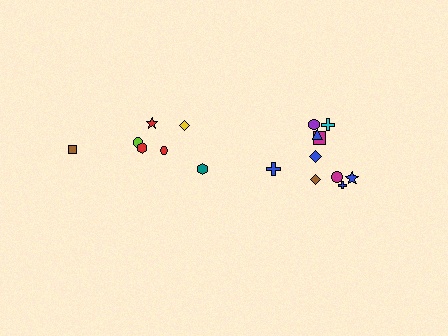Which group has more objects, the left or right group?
The right group.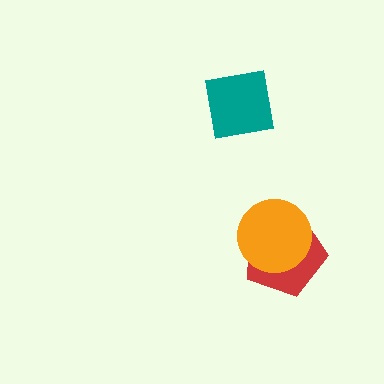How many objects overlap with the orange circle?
1 object overlaps with the orange circle.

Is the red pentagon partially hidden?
Yes, it is partially covered by another shape.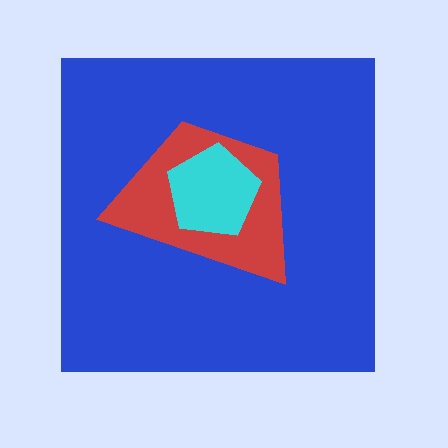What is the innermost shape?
The cyan pentagon.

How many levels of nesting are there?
3.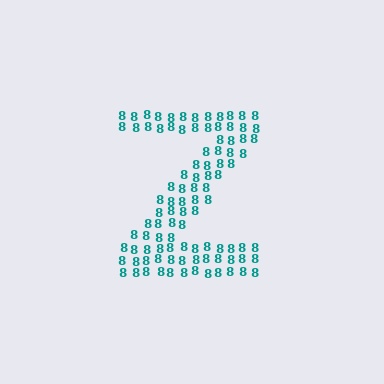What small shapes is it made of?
It is made of small digit 8's.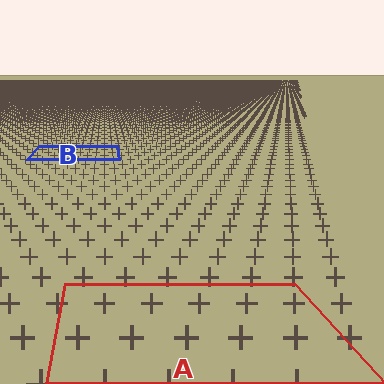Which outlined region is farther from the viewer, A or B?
Region B is farther from the viewer — the texture elements inside it appear smaller and more densely packed.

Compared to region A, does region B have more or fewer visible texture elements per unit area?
Region B has more texture elements per unit area — they are packed more densely because it is farther away.